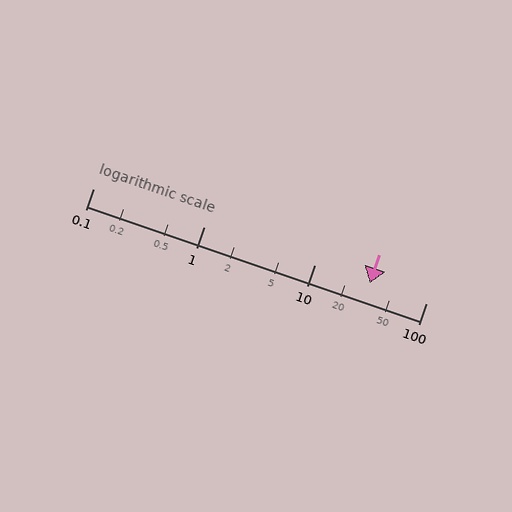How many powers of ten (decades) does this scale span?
The scale spans 3 decades, from 0.1 to 100.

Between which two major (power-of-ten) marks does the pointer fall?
The pointer is between 10 and 100.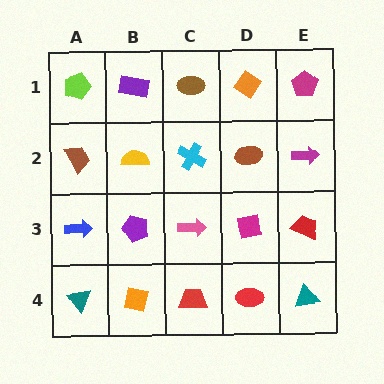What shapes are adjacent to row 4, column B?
A purple pentagon (row 3, column B), a teal triangle (row 4, column A), a red trapezoid (row 4, column C).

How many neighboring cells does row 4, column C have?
3.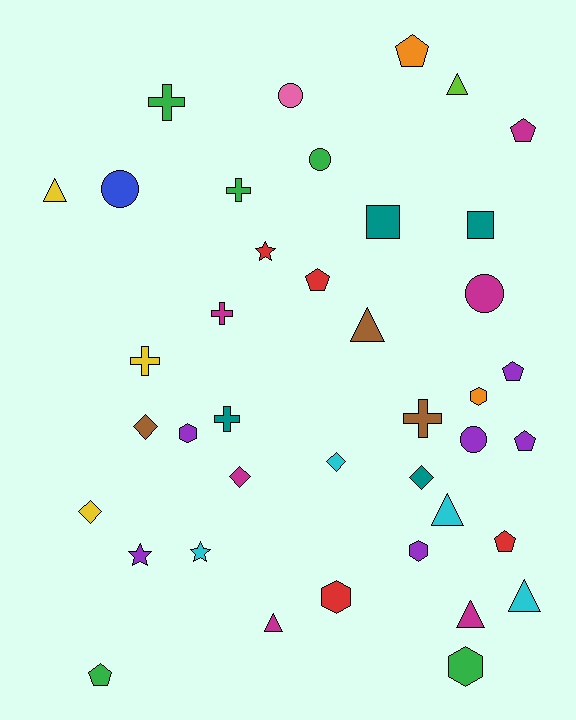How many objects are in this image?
There are 40 objects.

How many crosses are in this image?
There are 6 crosses.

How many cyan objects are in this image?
There are 4 cyan objects.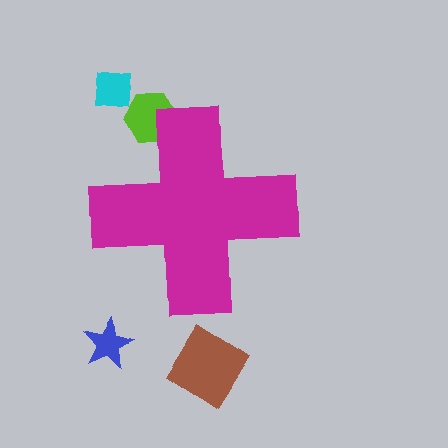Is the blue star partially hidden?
No, the blue star is fully visible.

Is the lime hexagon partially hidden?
Yes, the lime hexagon is partially hidden behind the magenta cross.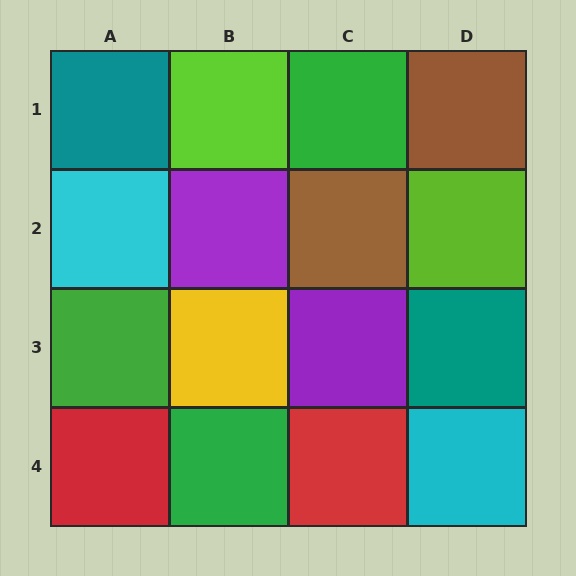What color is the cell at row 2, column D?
Lime.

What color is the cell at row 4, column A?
Red.